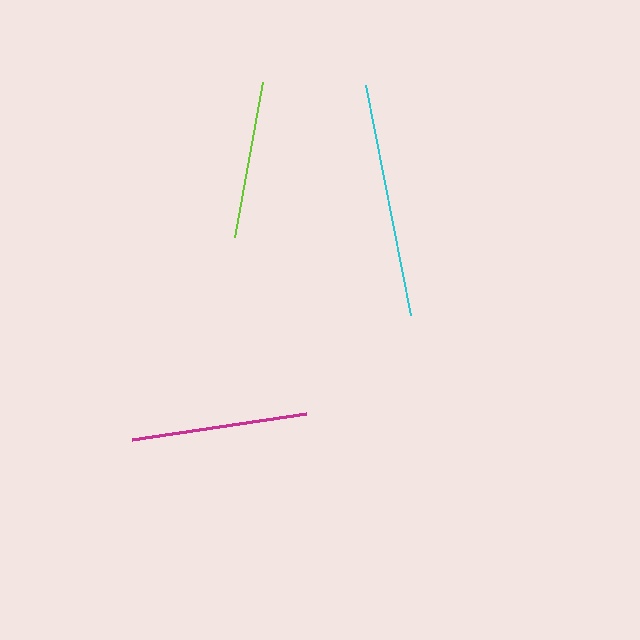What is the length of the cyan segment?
The cyan segment is approximately 235 pixels long.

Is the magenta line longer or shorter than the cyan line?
The cyan line is longer than the magenta line.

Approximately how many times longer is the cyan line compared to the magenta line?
The cyan line is approximately 1.3 times the length of the magenta line.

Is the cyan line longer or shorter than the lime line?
The cyan line is longer than the lime line.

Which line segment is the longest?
The cyan line is the longest at approximately 235 pixels.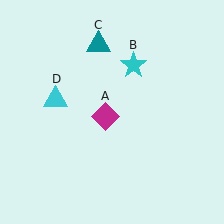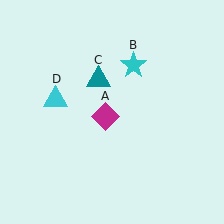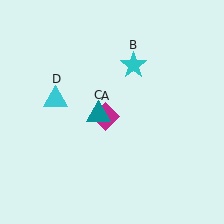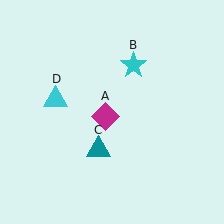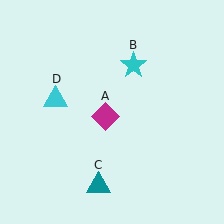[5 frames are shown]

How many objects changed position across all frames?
1 object changed position: teal triangle (object C).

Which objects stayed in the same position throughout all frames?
Magenta diamond (object A) and cyan star (object B) and cyan triangle (object D) remained stationary.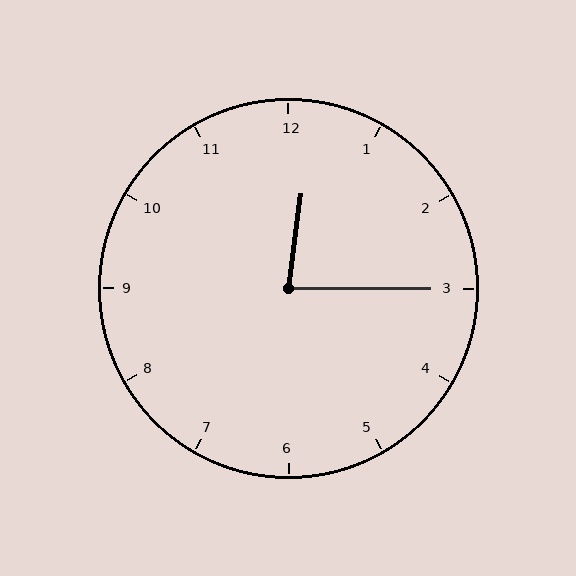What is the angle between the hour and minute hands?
Approximately 82 degrees.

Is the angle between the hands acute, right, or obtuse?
It is acute.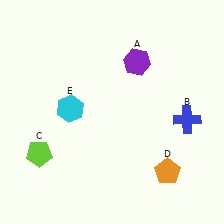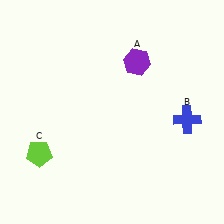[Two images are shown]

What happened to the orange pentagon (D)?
The orange pentagon (D) was removed in Image 2. It was in the bottom-right area of Image 1.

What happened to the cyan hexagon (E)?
The cyan hexagon (E) was removed in Image 2. It was in the top-left area of Image 1.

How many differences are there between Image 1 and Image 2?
There are 2 differences between the two images.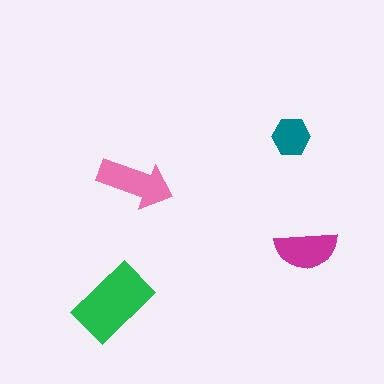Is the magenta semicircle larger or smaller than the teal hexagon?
Larger.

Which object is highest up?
The teal hexagon is topmost.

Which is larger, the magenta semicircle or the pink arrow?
The pink arrow.